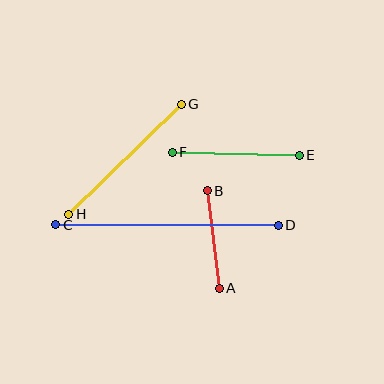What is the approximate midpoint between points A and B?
The midpoint is at approximately (213, 240) pixels.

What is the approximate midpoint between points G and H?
The midpoint is at approximately (125, 159) pixels.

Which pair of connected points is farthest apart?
Points C and D are farthest apart.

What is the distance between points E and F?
The distance is approximately 127 pixels.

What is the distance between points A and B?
The distance is approximately 98 pixels.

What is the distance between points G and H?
The distance is approximately 157 pixels.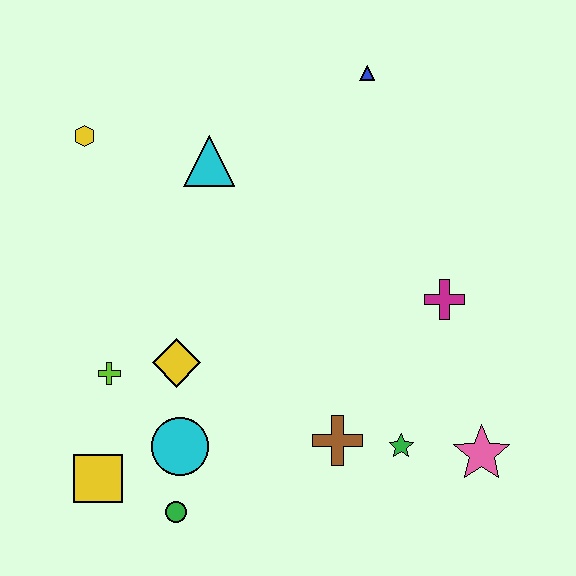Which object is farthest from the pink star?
The yellow hexagon is farthest from the pink star.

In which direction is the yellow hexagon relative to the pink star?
The yellow hexagon is to the left of the pink star.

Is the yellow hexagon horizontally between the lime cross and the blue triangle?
No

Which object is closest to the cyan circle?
The green circle is closest to the cyan circle.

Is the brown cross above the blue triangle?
No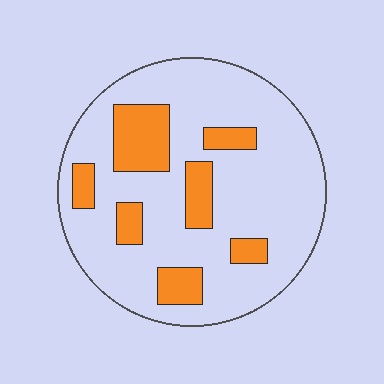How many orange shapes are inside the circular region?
7.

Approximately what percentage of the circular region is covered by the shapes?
Approximately 20%.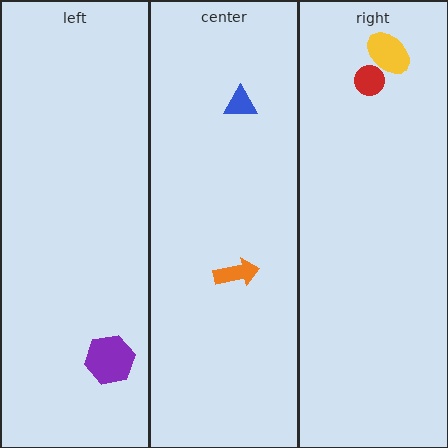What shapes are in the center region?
The blue triangle, the orange arrow.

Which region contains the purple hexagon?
The left region.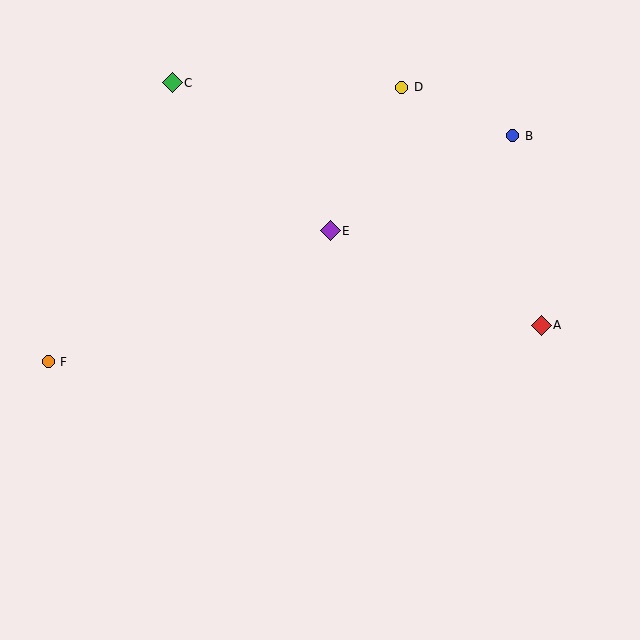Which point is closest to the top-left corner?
Point C is closest to the top-left corner.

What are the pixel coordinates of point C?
Point C is at (172, 83).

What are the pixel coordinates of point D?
Point D is at (402, 87).